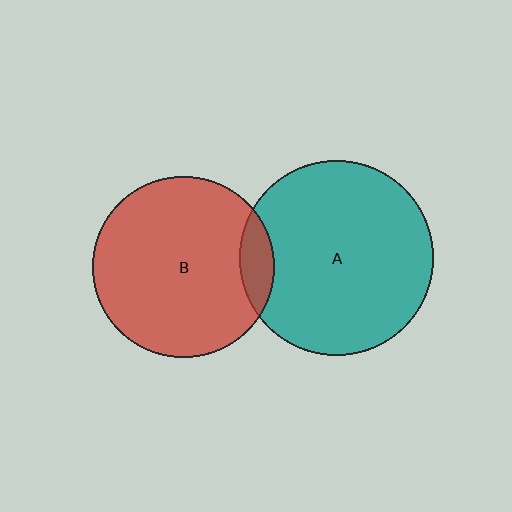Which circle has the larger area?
Circle A (teal).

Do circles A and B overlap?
Yes.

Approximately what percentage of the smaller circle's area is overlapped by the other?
Approximately 10%.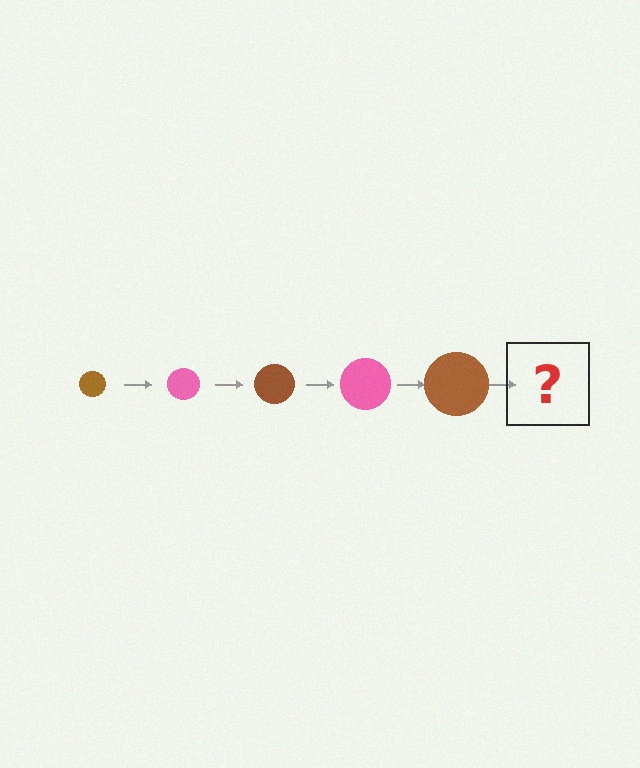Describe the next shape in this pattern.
It should be a pink circle, larger than the previous one.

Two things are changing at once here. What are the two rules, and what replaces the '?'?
The two rules are that the circle grows larger each step and the color cycles through brown and pink. The '?' should be a pink circle, larger than the previous one.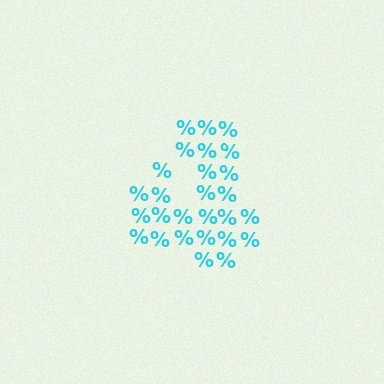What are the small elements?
The small elements are percent signs.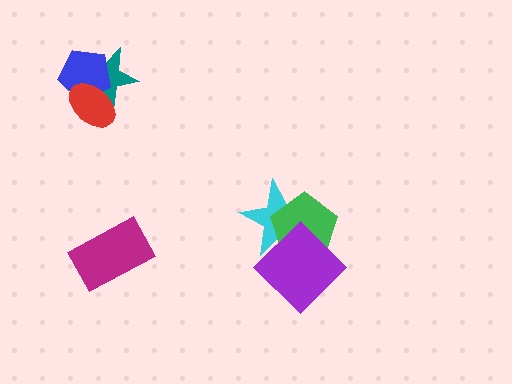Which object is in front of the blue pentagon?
The red ellipse is in front of the blue pentagon.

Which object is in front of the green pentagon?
The purple diamond is in front of the green pentagon.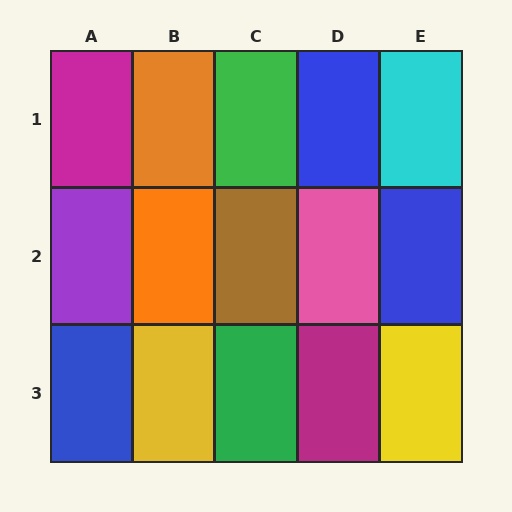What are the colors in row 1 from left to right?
Magenta, orange, green, blue, cyan.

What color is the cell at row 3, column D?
Magenta.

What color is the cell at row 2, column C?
Brown.